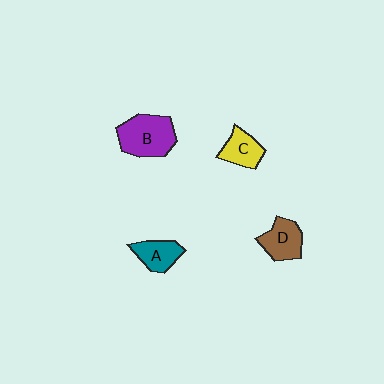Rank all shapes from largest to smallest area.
From largest to smallest: B (purple), D (brown), A (teal), C (yellow).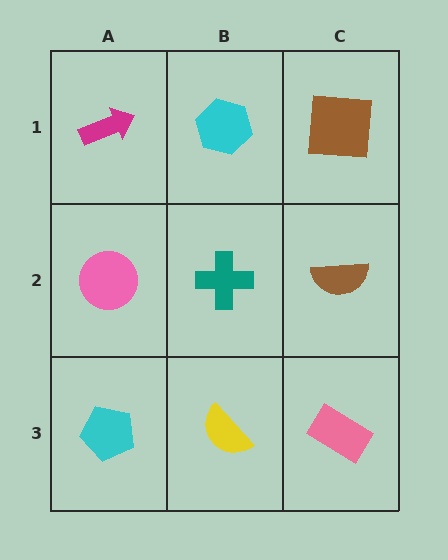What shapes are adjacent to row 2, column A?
A magenta arrow (row 1, column A), a cyan pentagon (row 3, column A), a teal cross (row 2, column B).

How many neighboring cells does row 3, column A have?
2.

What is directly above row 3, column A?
A pink circle.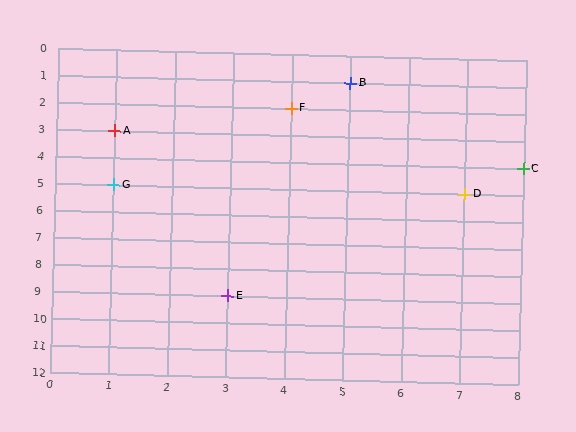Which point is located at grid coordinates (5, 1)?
Point B is at (5, 1).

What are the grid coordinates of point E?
Point E is at grid coordinates (3, 9).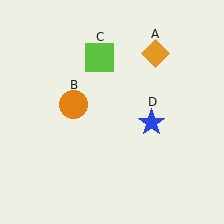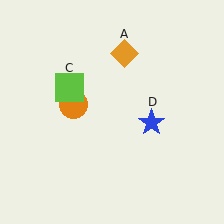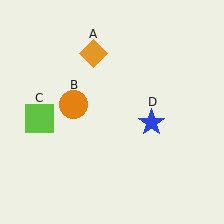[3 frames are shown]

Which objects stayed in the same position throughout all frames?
Orange circle (object B) and blue star (object D) remained stationary.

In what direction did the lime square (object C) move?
The lime square (object C) moved down and to the left.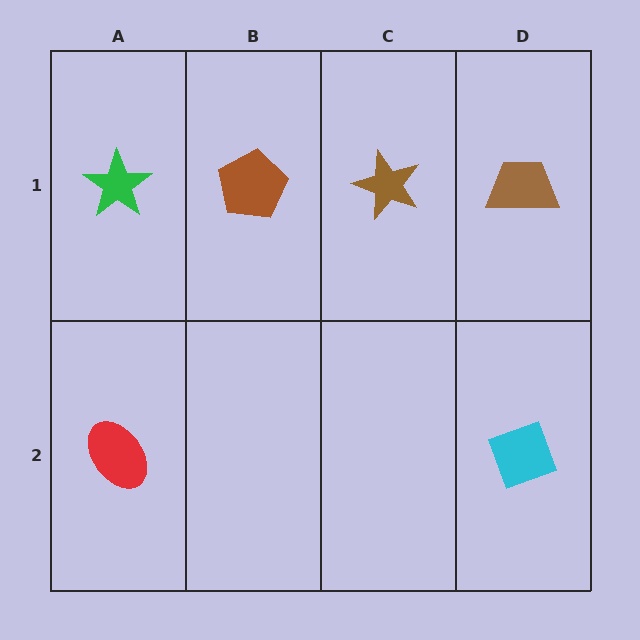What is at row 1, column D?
A brown trapezoid.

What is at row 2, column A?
A red ellipse.